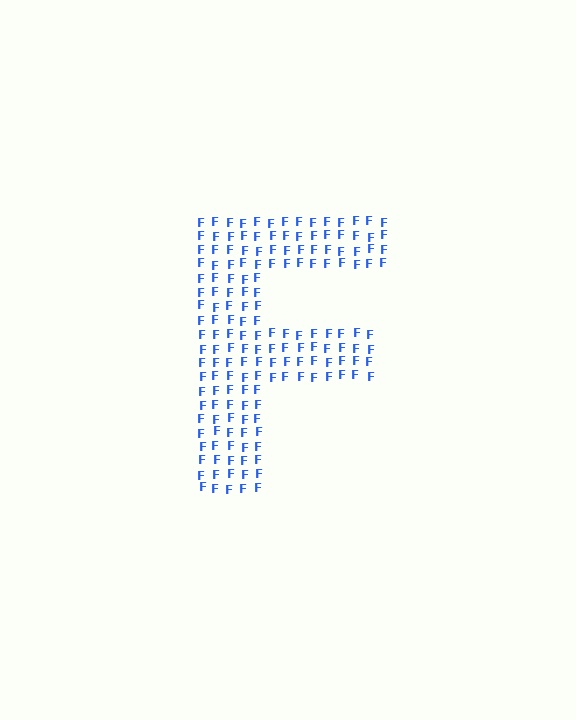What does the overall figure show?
The overall figure shows the letter F.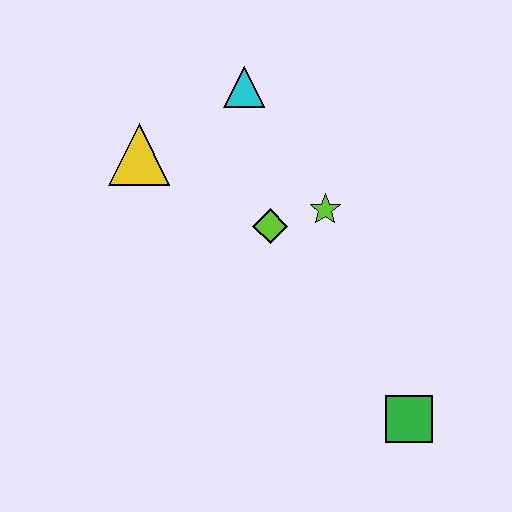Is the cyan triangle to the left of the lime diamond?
Yes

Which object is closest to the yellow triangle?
The cyan triangle is closest to the yellow triangle.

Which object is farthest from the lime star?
The green square is farthest from the lime star.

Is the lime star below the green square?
No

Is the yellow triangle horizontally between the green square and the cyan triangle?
No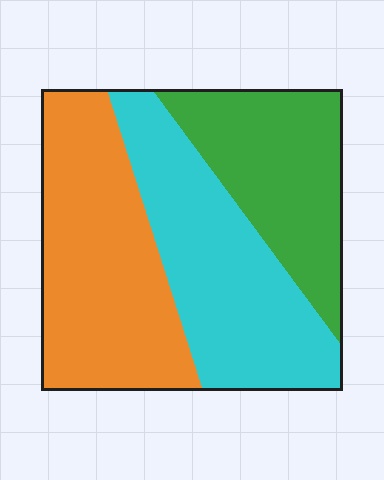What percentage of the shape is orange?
Orange covers about 40% of the shape.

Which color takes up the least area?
Green, at roughly 25%.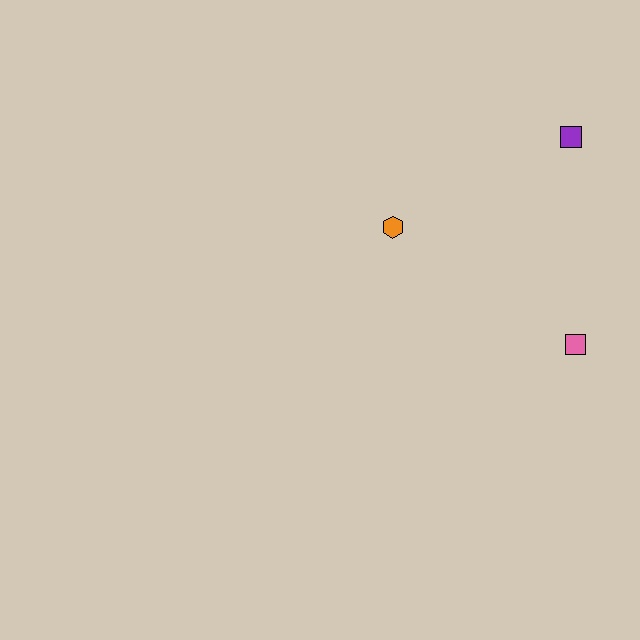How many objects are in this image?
There are 3 objects.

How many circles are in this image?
There are no circles.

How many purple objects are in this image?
There is 1 purple object.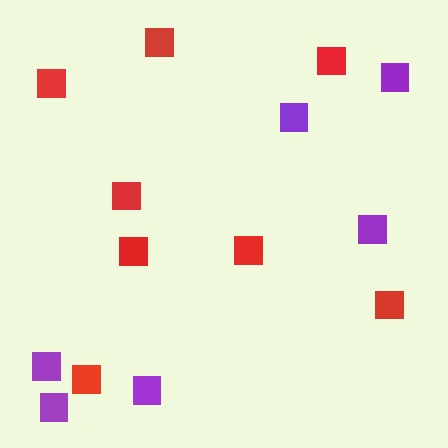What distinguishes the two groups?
There are 2 groups: one group of red squares (8) and one group of purple squares (6).